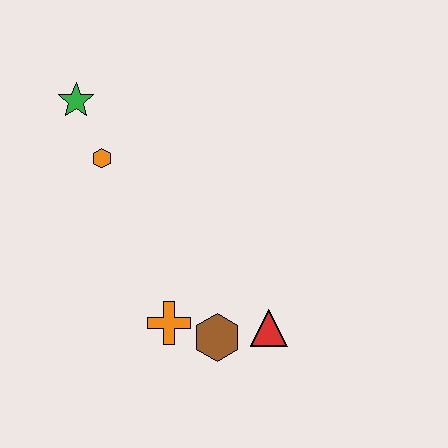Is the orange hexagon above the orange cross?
Yes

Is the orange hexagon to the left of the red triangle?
Yes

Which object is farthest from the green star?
The red triangle is farthest from the green star.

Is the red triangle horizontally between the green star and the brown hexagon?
No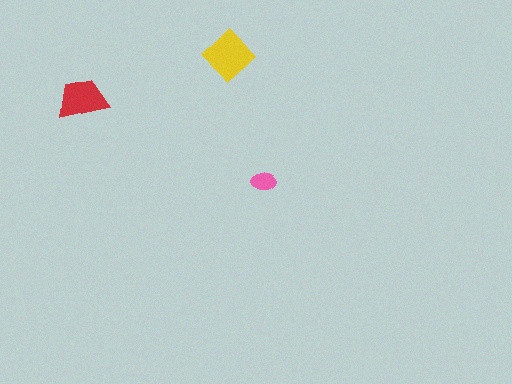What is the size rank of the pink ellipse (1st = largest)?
3rd.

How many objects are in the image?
There are 3 objects in the image.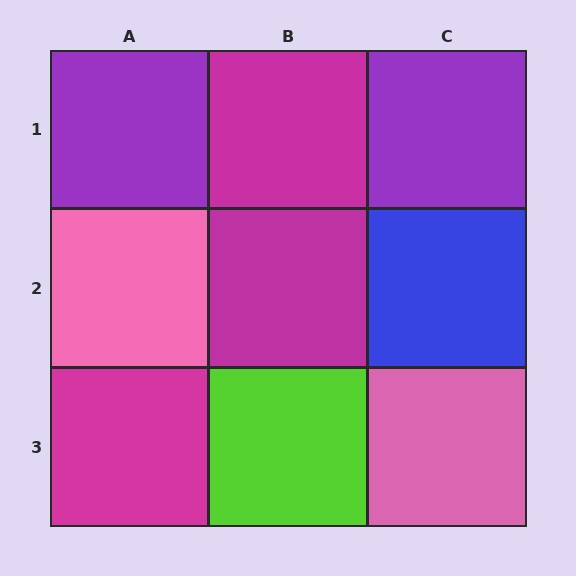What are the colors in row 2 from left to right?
Pink, magenta, blue.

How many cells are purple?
2 cells are purple.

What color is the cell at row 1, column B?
Magenta.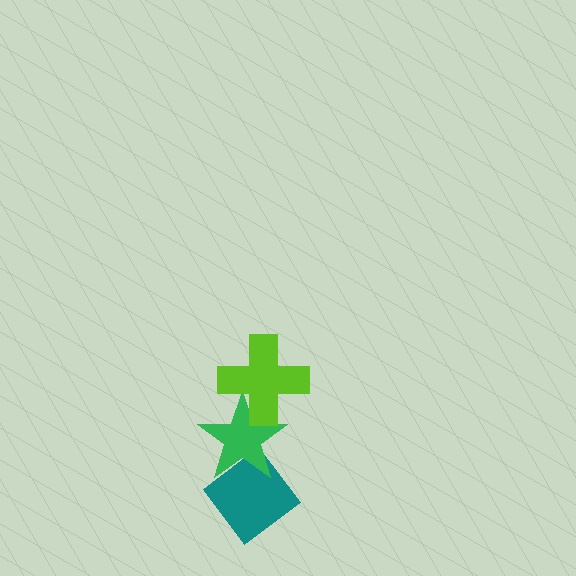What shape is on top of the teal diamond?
The green star is on top of the teal diamond.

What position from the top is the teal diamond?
The teal diamond is 3rd from the top.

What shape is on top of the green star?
The lime cross is on top of the green star.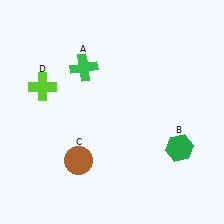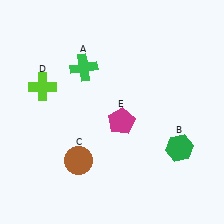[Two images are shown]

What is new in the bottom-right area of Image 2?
A magenta pentagon (E) was added in the bottom-right area of Image 2.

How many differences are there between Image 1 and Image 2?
There is 1 difference between the two images.